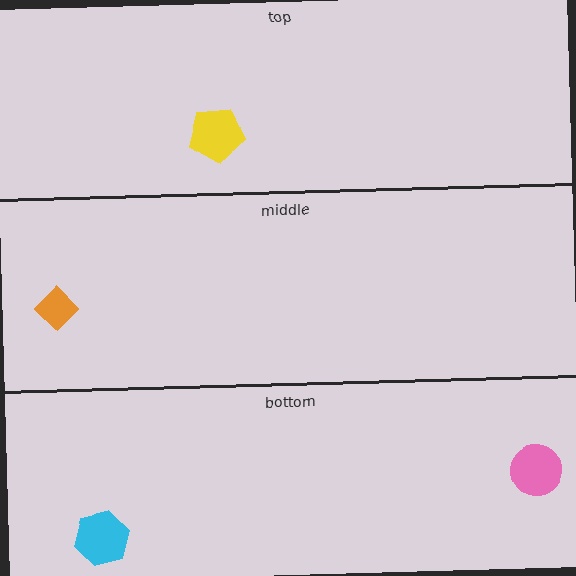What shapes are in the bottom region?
The cyan hexagon, the pink circle.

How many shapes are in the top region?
1.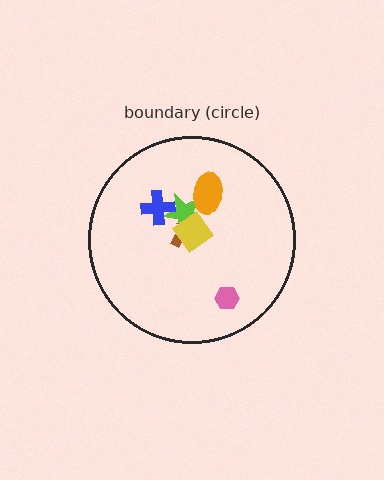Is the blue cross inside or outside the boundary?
Inside.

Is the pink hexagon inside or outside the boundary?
Inside.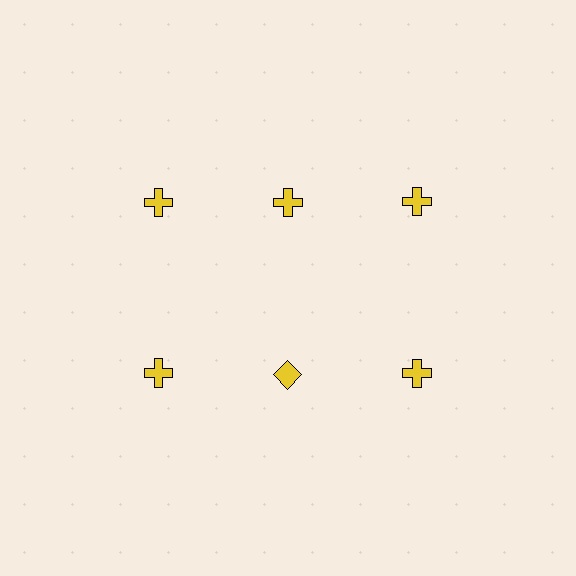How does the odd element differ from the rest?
It has a different shape: diamond instead of cross.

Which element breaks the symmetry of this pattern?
The yellow diamond in the second row, second from left column breaks the symmetry. All other shapes are yellow crosses.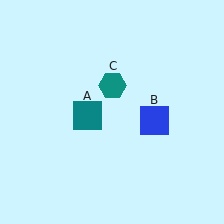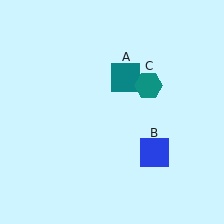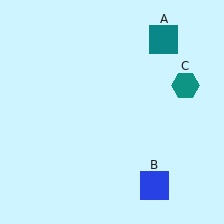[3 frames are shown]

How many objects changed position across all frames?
3 objects changed position: teal square (object A), blue square (object B), teal hexagon (object C).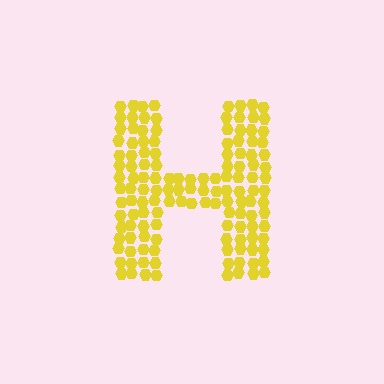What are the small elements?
The small elements are hexagons.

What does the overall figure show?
The overall figure shows the letter H.